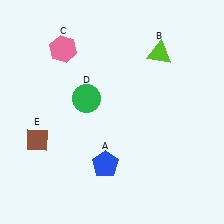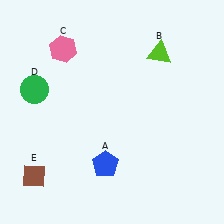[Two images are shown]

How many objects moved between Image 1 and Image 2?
2 objects moved between the two images.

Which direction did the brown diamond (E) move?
The brown diamond (E) moved down.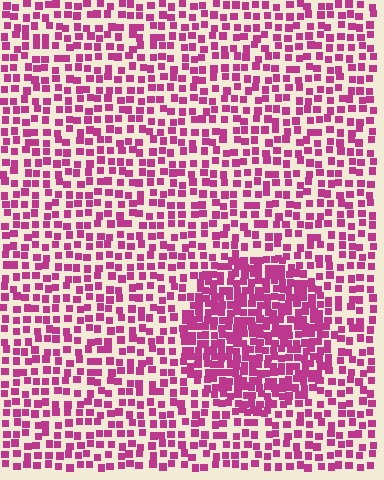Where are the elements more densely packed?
The elements are more densely packed inside the circle boundary.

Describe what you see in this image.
The image contains small magenta elements arranged at two different densities. A circle-shaped region is visible where the elements are more densely packed than the surrounding area.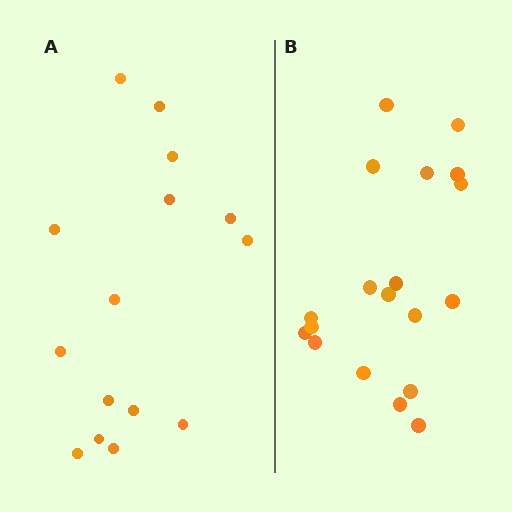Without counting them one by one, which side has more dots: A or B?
Region B (the right region) has more dots.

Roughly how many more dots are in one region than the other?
Region B has about 4 more dots than region A.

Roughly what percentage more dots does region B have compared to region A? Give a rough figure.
About 25% more.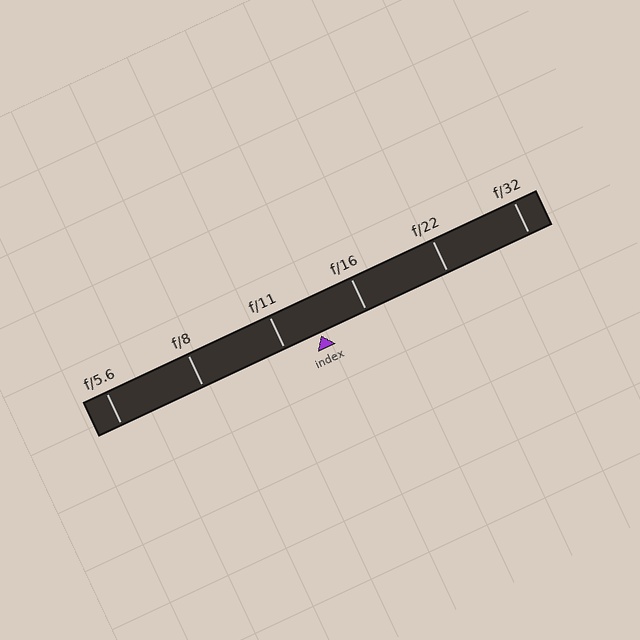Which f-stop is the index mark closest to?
The index mark is closest to f/11.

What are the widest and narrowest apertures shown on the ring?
The widest aperture shown is f/5.6 and the narrowest is f/32.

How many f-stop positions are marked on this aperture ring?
There are 6 f-stop positions marked.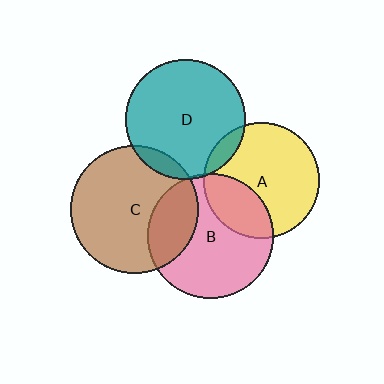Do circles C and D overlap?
Yes.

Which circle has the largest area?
Circle C (brown).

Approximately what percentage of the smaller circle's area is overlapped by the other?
Approximately 10%.